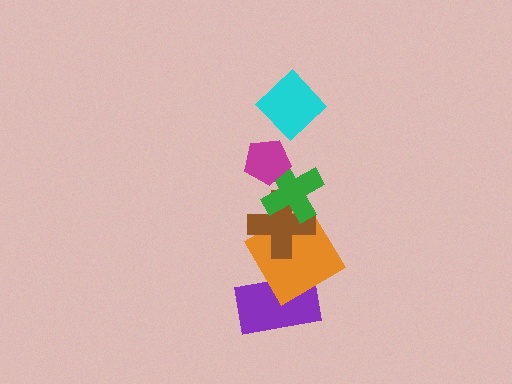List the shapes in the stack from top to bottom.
From top to bottom: the cyan diamond, the magenta pentagon, the green cross, the brown cross, the orange diamond, the purple rectangle.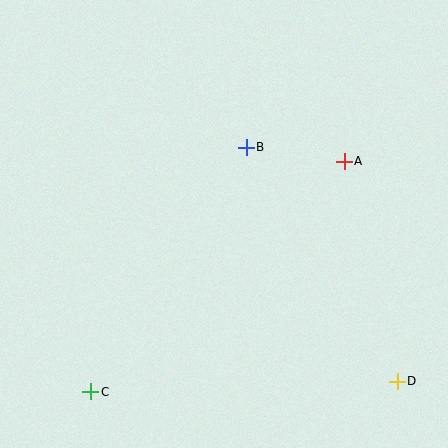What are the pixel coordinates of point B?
Point B is at (247, 148).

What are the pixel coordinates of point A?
Point A is at (344, 162).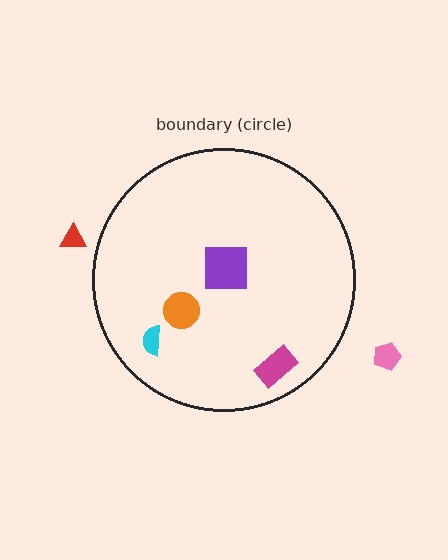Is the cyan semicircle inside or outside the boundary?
Inside.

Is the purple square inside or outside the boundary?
Inside.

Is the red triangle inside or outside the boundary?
Outside.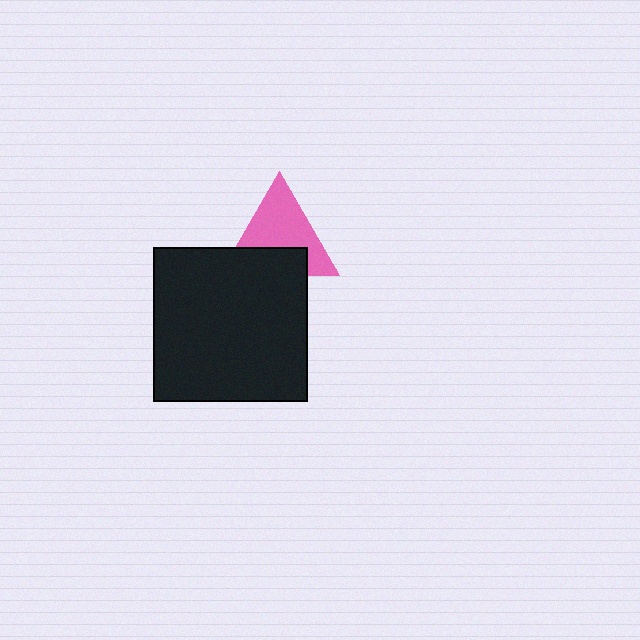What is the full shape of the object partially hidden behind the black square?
The partially hidden object is a pink triangle.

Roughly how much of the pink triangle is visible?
About half of it is visible (roughly 65%).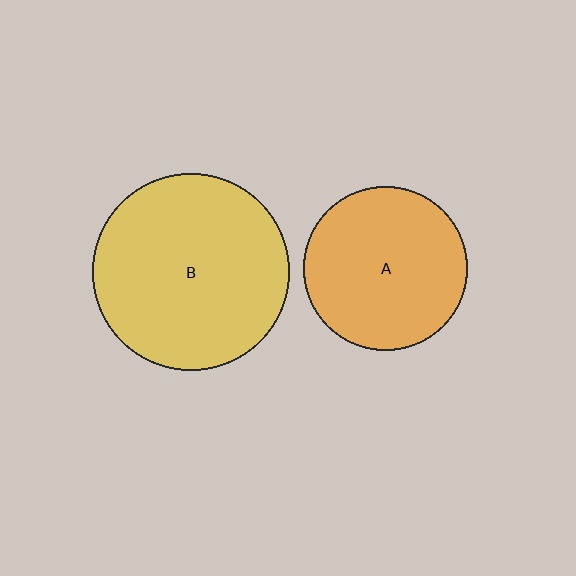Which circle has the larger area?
Circle B (yellow).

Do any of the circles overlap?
No, none of the circles overlap.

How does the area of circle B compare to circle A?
Approximately 1.4 times.